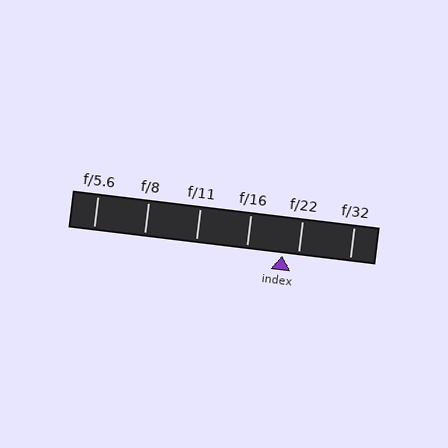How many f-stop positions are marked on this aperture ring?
There are 6 f-stop positions marked.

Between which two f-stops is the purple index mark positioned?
The index mark is between f/16 and f/22.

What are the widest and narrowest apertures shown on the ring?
The widest aperture shown is f/5.6 and the narrowest is f/32.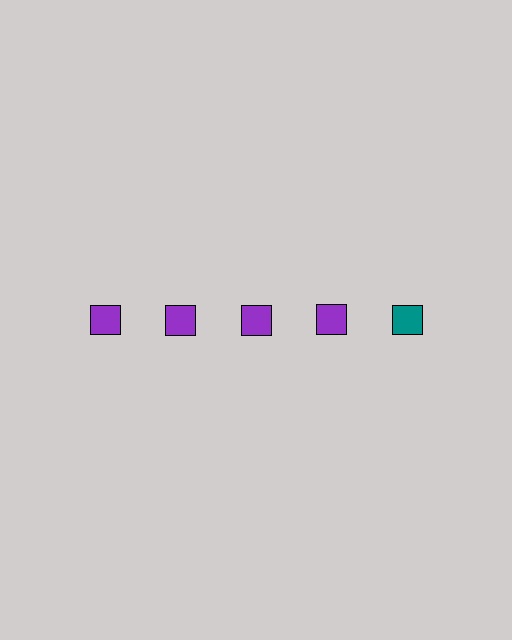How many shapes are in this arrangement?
There are 5 shapes arranged in a grid pattern.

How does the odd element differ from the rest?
It has a different color: teal instead of purple.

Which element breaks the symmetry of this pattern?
The teal square in the top row, rightmost column breaks the symmetry. All other shapes are purple squares.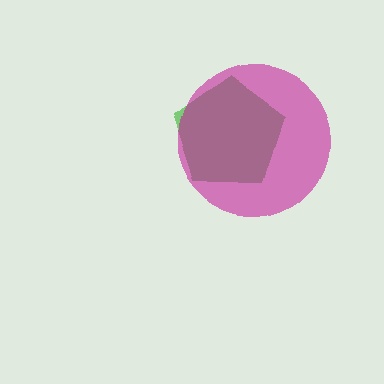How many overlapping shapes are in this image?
There are 2 overlapping shapes in the image.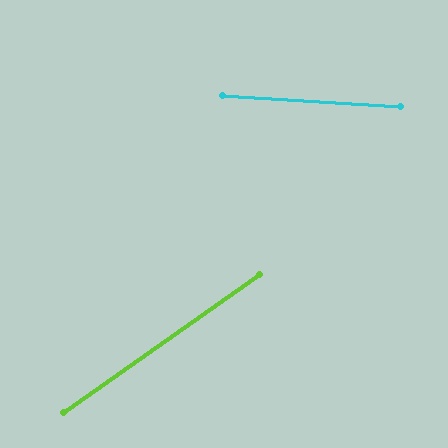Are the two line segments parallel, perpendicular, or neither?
Neither parallel nor perpendicular — they differ by about 39°.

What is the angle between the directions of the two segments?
Approximately 39 degrees.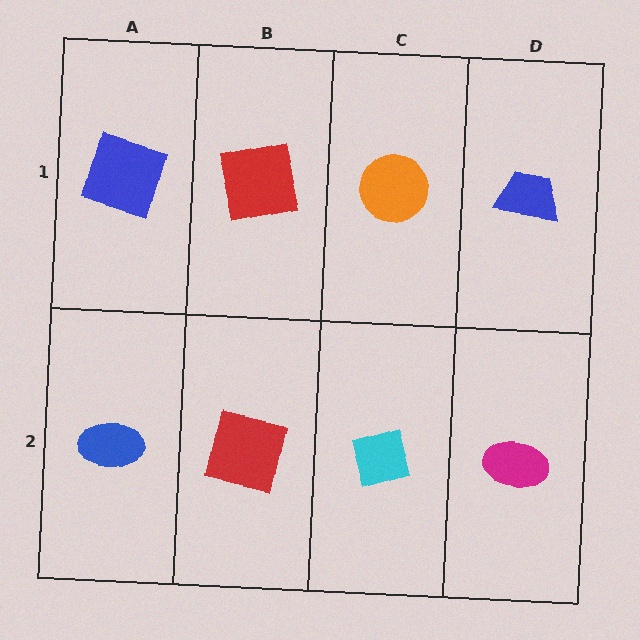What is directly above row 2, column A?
A blue square.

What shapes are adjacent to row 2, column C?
An orange circle (row 1, column C), a red square (row 2, column B), a magenta ellipse (row 2, column D).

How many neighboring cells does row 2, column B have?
3.